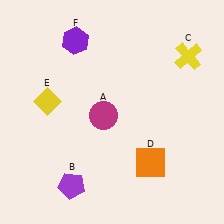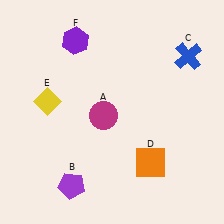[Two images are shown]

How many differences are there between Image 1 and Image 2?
There is 1 difference between the two images.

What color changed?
The cross (C) changed from yellow in Image 1 to blue in Image 2.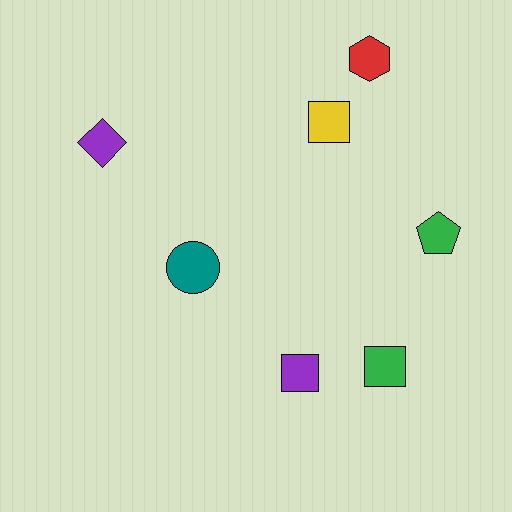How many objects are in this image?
There are 7 objects.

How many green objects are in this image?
There are 2 green objects.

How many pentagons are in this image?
There is 1 pentagon.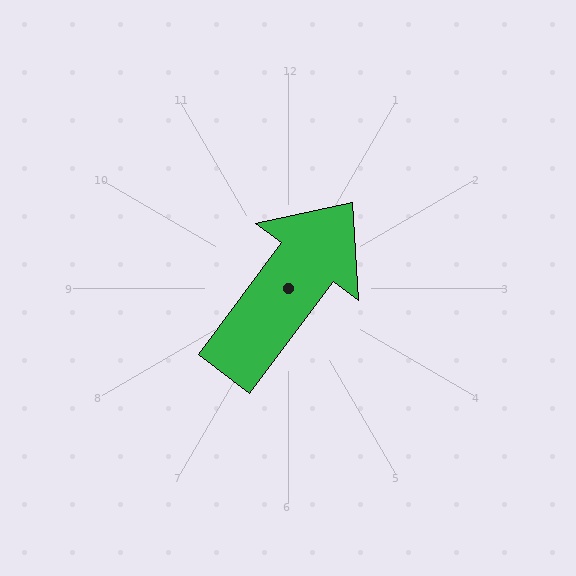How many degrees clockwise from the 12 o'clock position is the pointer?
Approximately 37 degrees.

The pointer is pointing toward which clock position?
Roughly 1 o'clock.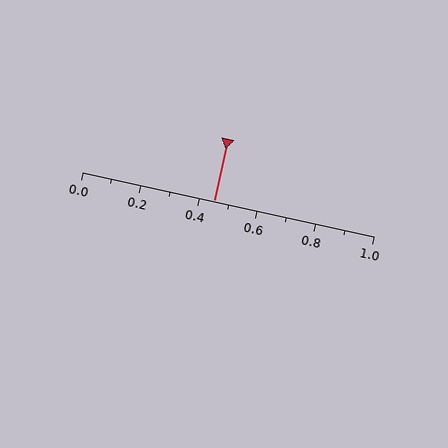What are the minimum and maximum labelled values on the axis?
The axis runs from 0.0 to 1.0.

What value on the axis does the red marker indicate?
The marker indicates approximately 0.45.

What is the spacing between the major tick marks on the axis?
The major ticks are spaced 0.2 apart.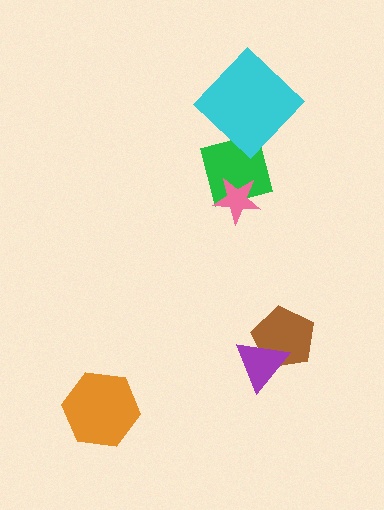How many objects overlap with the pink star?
1 object overlaps with the pink star.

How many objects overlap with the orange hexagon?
0 objects overlap with the orange hexagon.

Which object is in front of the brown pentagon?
The purple triangle is in front of the brown pentagon.